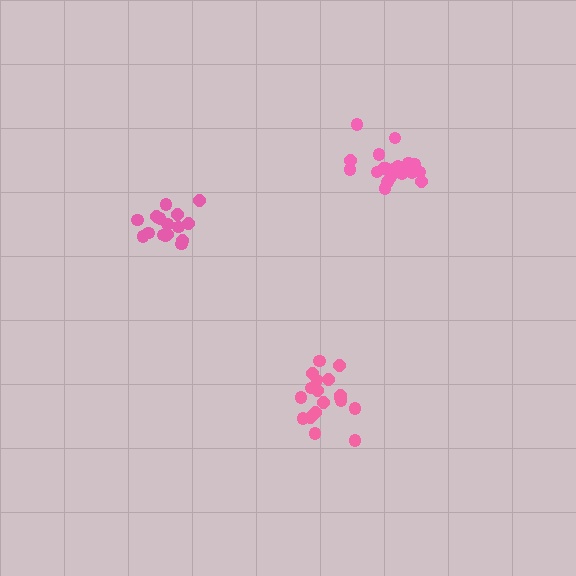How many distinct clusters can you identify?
There are 3 distinct clusters.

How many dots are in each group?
Group 1: 16 dots, Group 2: 20 dots, Group 3: 18 dots (54 total).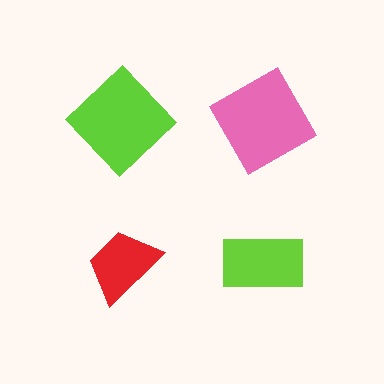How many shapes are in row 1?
2 shapes.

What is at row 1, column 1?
A lime diamond.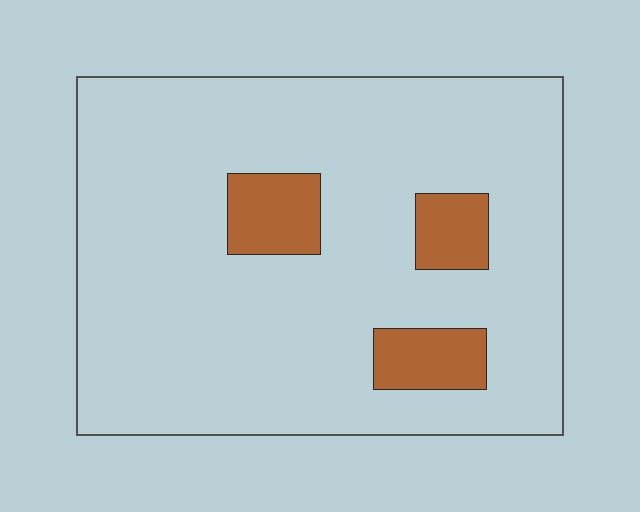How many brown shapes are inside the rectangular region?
3.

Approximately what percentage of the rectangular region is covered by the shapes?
Approximately 10%.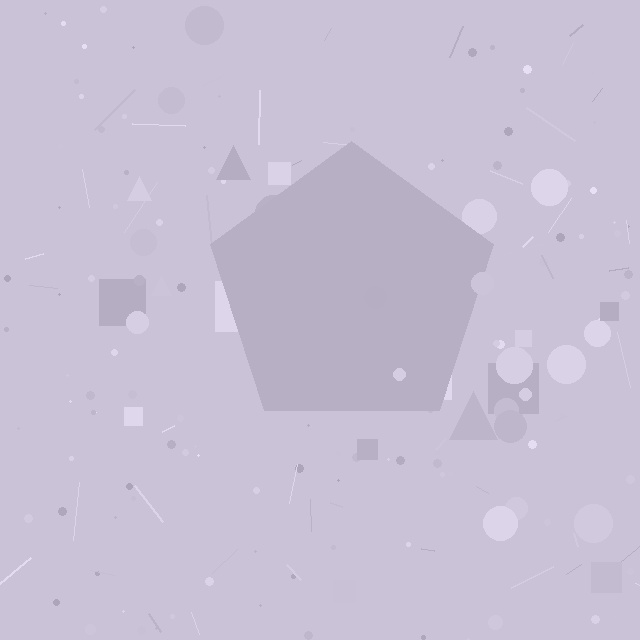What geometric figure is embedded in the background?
A pentagon is embedded in the background.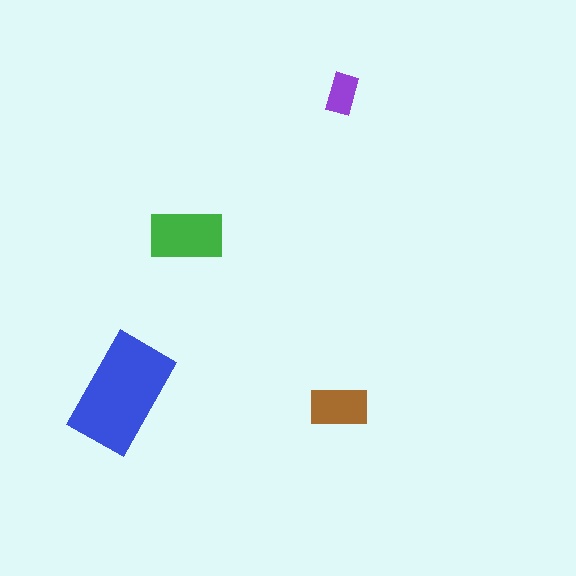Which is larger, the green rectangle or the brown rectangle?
The green one.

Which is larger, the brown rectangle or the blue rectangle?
The blue one.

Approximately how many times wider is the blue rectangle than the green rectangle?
About 1.5 times wider.